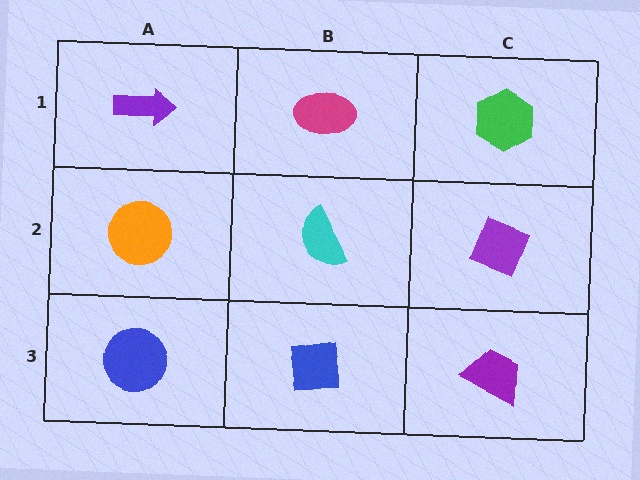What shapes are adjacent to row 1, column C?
A purple diamond (row 2, column C), a magenta ellipse (row 1, column B).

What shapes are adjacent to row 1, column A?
An orange circle (row 2, column A), a magenta ellipse (row 1, column B).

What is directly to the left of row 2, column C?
A cyan semicircle.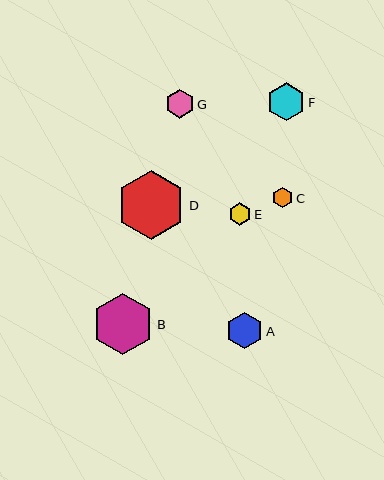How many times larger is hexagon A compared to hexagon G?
Hexagon A is approximately 1.2 times the size of hexagon G.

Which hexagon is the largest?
Hexagon D is the largest with a size of approximately 69 pixels.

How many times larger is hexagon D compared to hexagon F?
Hexagon D is approximately 1.8 times the size of hexagon F.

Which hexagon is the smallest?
Hexagon C is the smallest with a size of approximately 20 pixels.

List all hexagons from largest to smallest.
From largest to smallest: D, B, F, A, G, E, C.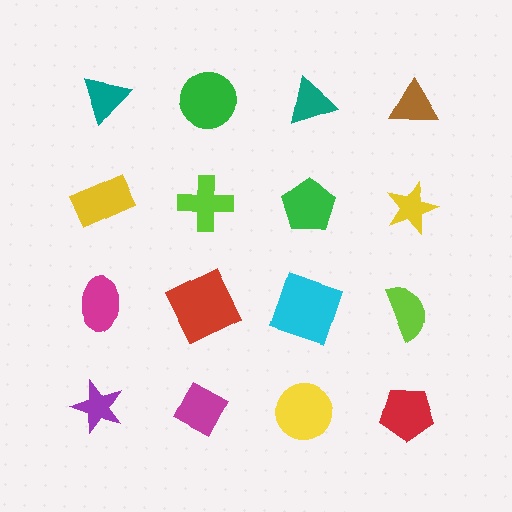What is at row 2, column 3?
A green pentagon.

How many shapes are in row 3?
4 shapes.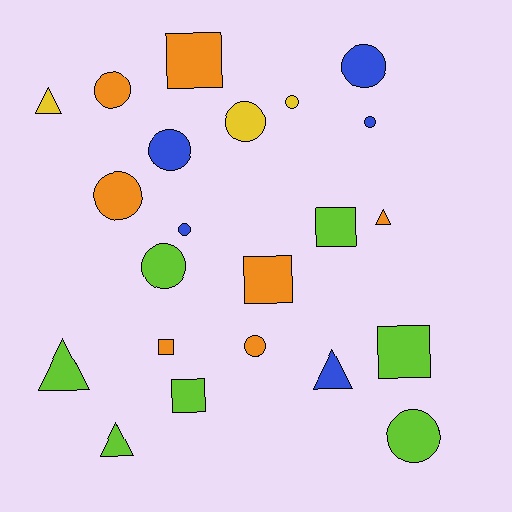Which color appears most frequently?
Orange, with 7 objects.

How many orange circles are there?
There are 3 orange circles.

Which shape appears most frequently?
Circle, with 11 objects.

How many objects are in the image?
There are 22 objects.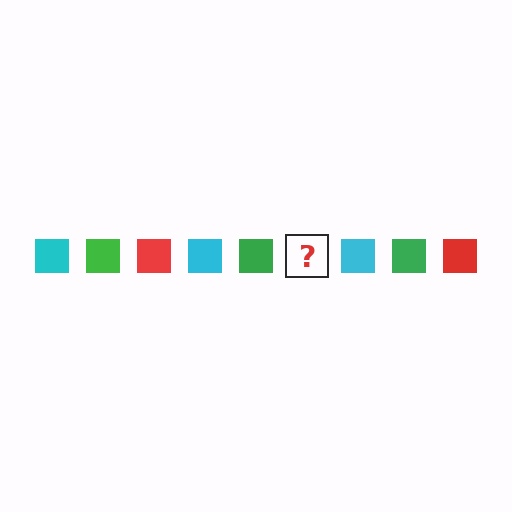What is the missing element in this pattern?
The missing element is a red square.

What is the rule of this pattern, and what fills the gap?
The rule is that the pattern cycles through cyan, green, red squares. The gap should be filled with a red square.